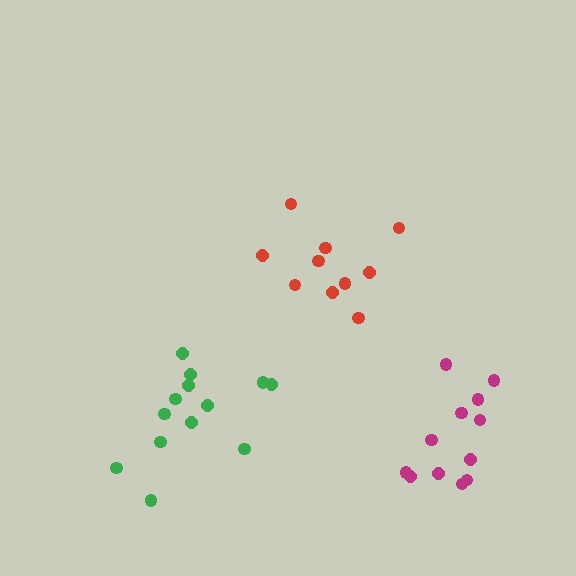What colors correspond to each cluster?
The clusters are colored: red, magenta, green.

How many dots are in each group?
Group 1: 10 dots, Group 2: 12 dots, Group 3: 13 dots (35 total).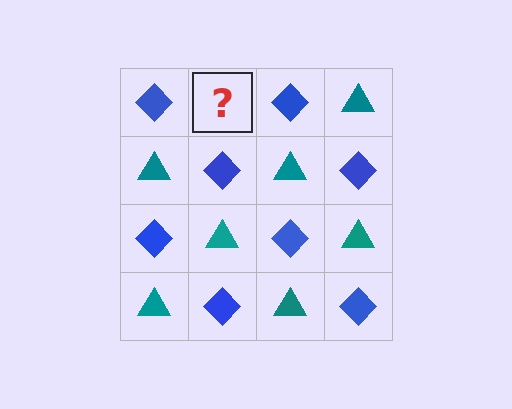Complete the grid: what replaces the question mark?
The question mark should be replaced with a teal triangle.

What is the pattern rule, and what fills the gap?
The rule is that it alternates blue diamond and teal triangle in a checkerboard pattern. The gap should be filled with a teal triangle.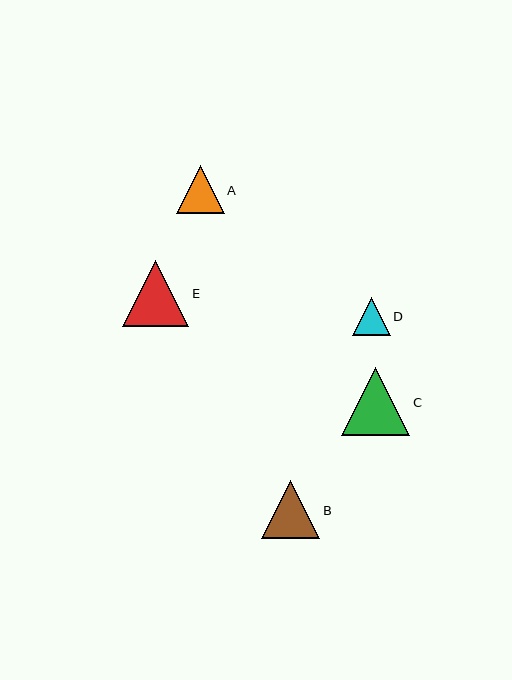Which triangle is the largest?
Triangle C is the largest with a size of approximately 68 pixels.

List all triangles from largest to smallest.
From largest to smallest: C, E, B, A, D.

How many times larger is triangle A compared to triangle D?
Triangle A is approximately 1.3 times the size of triangle D.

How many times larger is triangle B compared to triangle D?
Triangle B is approximately 1.6 times the size of triangle D.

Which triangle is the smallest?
Triangle D is the smallest with a size of approximately 38 pixels.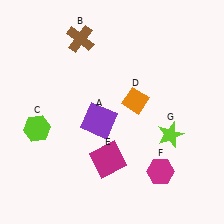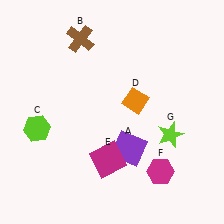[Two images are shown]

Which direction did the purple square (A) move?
The purple square (A) moved right.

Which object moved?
The purple square (A) moved right.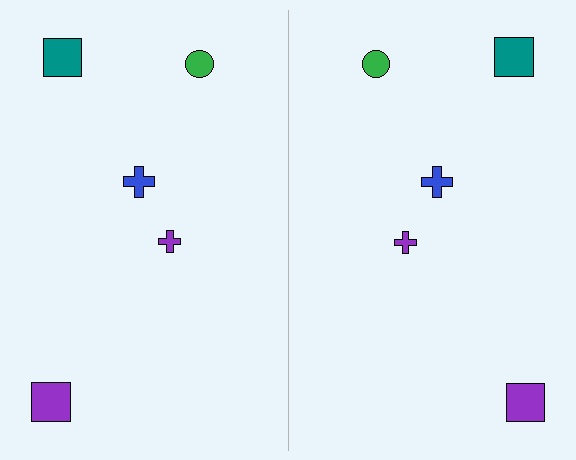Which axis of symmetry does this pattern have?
The pattern has a vertical axis of symmetry running through the center of the image.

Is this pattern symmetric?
Yes, this pattern has bilateral (reflection) symmetry.